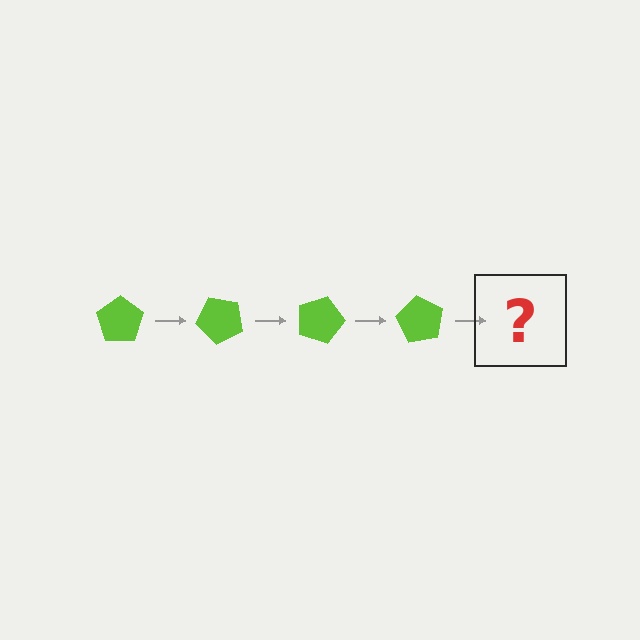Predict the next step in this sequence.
The next step is a lime pentagon rotated 180 degrees.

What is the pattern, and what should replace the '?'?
The pattern is that the pentagon rotates 45 degrees each step. The '?' should be a lime pentagon rotated 180 degrees.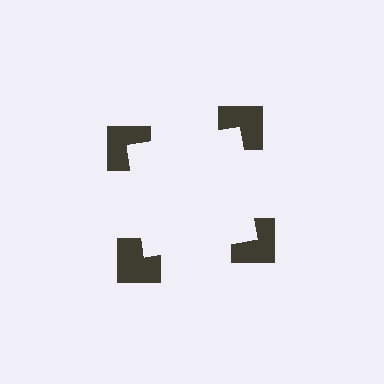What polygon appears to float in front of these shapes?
An illusory square — its edges are inferred from the aligned wedge cuts in the notched squares, not physically drawn.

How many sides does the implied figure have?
4 sides.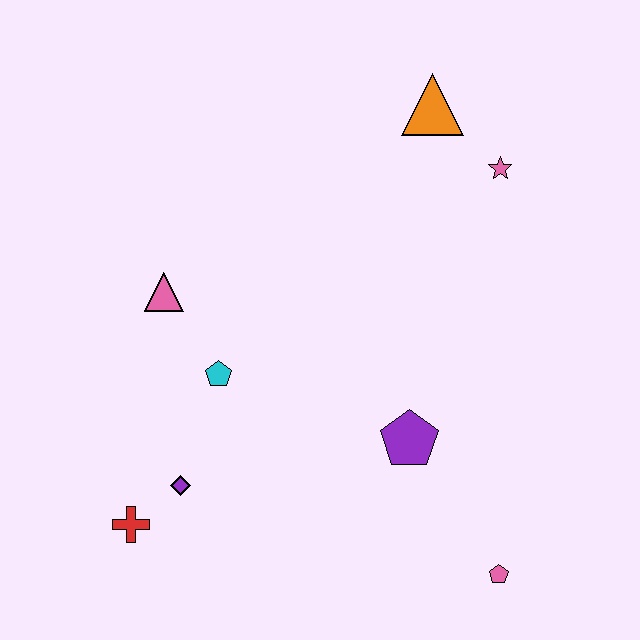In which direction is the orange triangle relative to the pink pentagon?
The orange triangle is above the pink pentagon.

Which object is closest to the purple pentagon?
The pink pentagon is closest to the purple pentagon.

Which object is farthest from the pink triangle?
The pink pentagon is farthest from the pink triangle.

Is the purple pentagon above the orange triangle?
No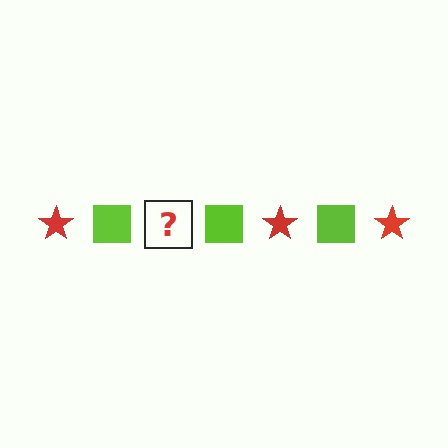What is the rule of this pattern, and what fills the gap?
The rule is that the pattern alternates between red star and lime square. The gap should be filled with a red star.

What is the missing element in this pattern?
The missing element is a red star.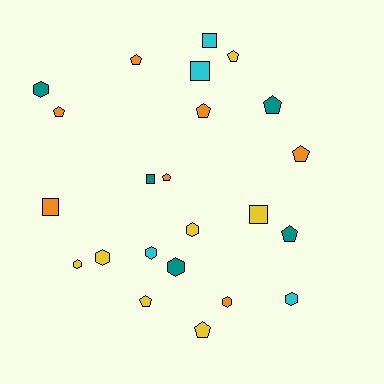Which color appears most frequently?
Yellow, with 7 objects.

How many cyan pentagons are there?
There are no cyan pentagons.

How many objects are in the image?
There are 23 objects.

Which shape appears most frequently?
Pentagon, with 10 objects.